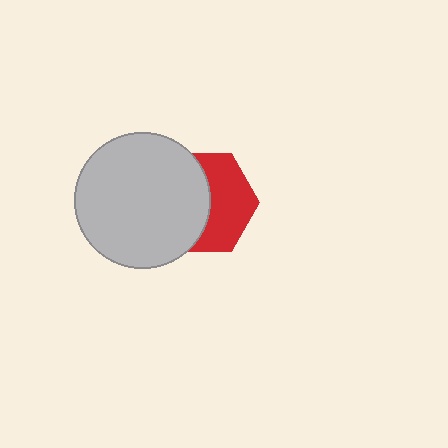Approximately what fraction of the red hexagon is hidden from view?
Roughly 52% of the red hexagon is hidden behind the light gray circle.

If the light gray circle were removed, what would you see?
You would see the complete red hexagon.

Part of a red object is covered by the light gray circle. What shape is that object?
It is a hexagon.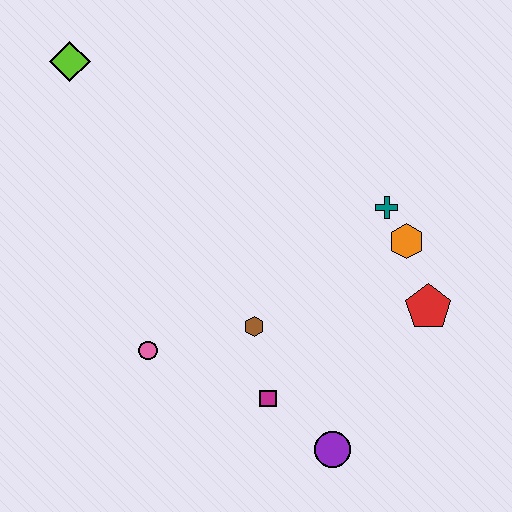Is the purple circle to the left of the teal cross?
Yes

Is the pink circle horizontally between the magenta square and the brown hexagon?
No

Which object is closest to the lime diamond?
The pink circle is closest to the lime diamond.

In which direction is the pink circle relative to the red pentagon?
The pink circle is to the left of the red pentagon.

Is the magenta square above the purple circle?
Yes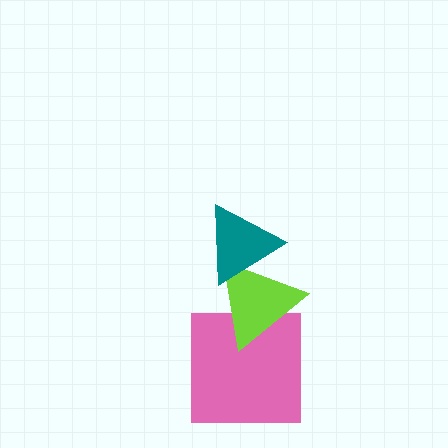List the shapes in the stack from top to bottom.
From top to bottom: the teal triangle, the lime triangle, the pink square.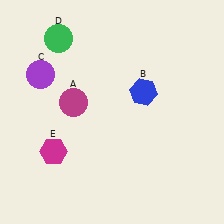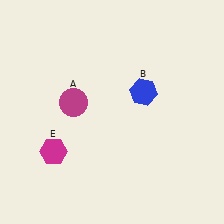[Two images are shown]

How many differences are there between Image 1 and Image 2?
There are 2 differences between the two images.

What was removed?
The green circle (D), the purple circle (C) were removed in Image 2.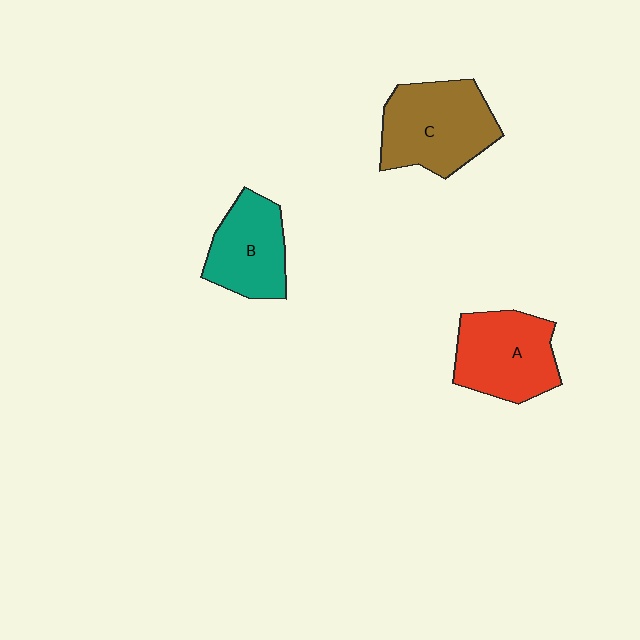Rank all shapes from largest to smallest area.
From largest to smallest: C (brown), A (red), B (teal).